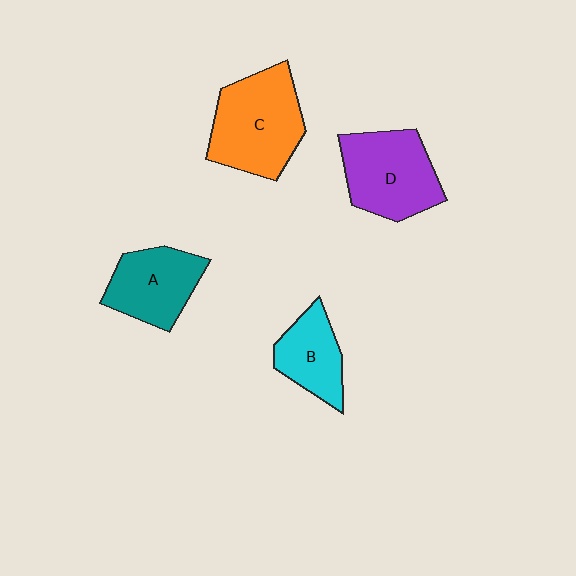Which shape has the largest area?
Shape C (orange).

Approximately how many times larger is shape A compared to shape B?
Approximately 1.2 times.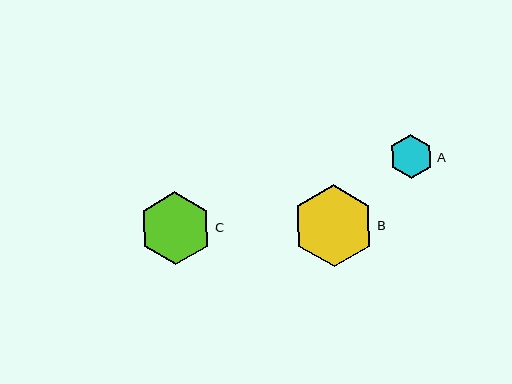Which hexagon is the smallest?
Hexagon A is the smallest with a size of approximately 44 pixels.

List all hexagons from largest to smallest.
From largest to smallest: B, C, A.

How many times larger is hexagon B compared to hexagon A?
Hexagon B is approximately 1.9 times the size of hexagon A.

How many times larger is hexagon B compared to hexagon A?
Hexagon B is approximately 1.9 times the size of hexagon A.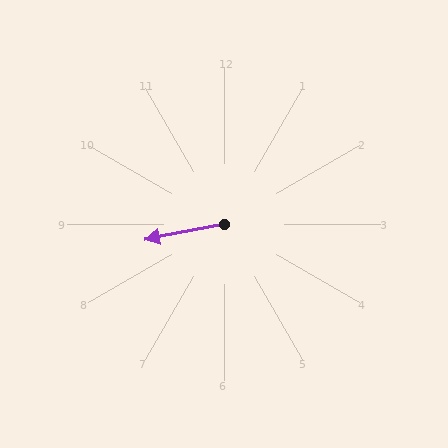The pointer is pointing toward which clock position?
Roughly 9 o'clock.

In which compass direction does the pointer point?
West.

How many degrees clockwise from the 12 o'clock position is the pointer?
Approximately 259 degrees.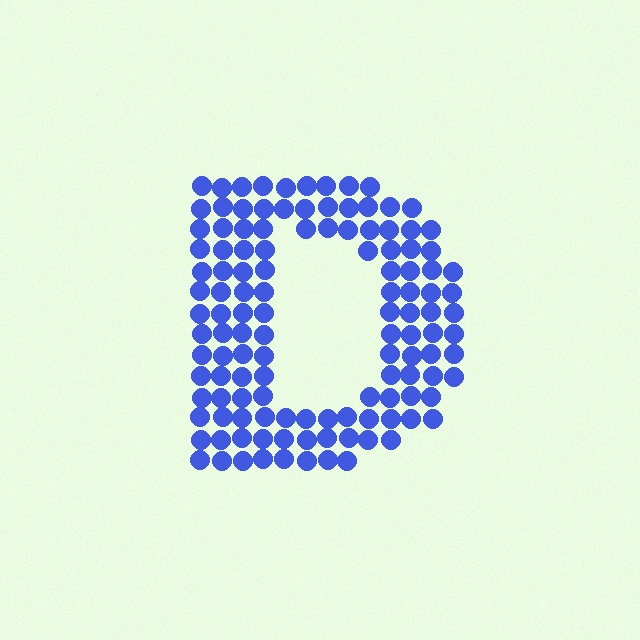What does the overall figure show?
The overall figure shows the letter D.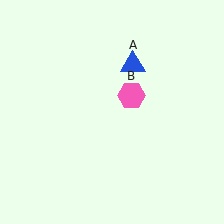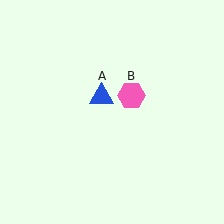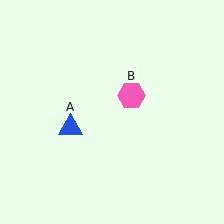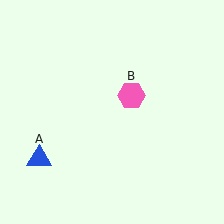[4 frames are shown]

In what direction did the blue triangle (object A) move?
The blue triangle (object A) moved down and to the left.